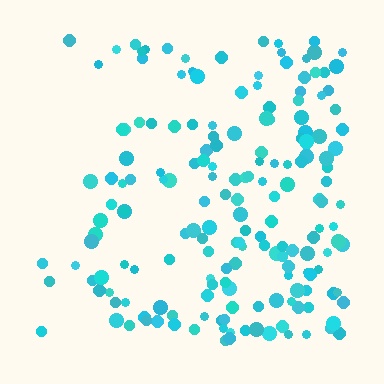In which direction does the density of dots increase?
From left to right, with the right side densest.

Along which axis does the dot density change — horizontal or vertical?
Horizontal.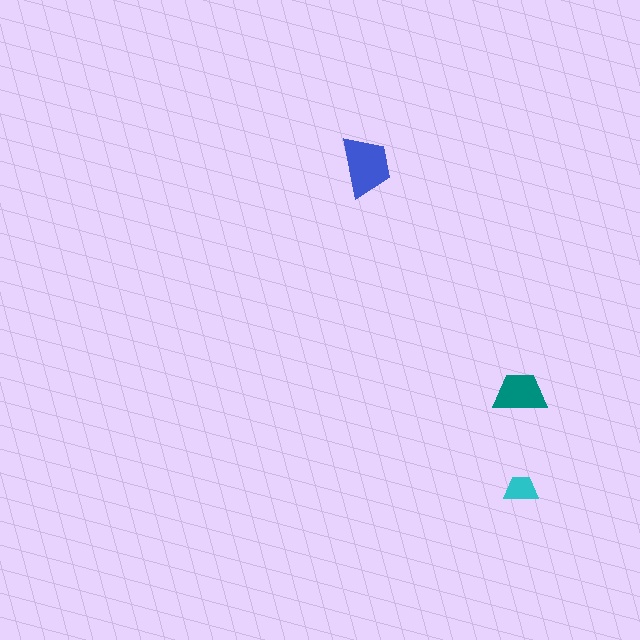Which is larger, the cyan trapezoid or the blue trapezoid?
The blue one.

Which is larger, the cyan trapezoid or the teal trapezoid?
The teal one.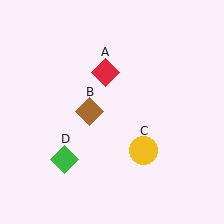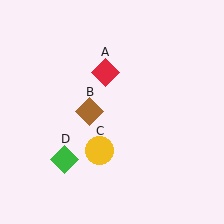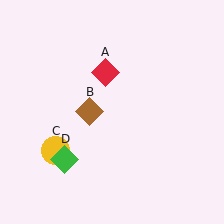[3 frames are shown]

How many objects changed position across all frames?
1 object changed position: yellow circle (object C).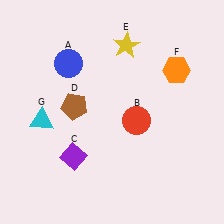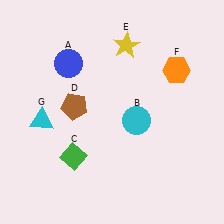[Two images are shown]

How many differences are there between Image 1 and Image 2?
There are 2 differences between the two images.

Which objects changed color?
B changed from red to cyan. C changed from purple to green.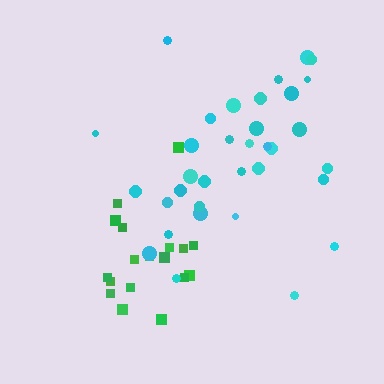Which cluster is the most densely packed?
Green.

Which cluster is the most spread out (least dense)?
Cyan.